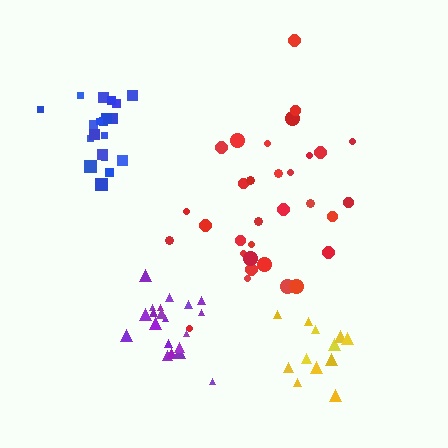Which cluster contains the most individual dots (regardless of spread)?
Red (32).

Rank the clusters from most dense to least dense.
blue, purple, yellow, red.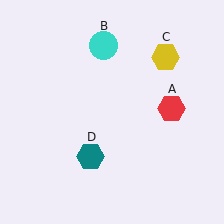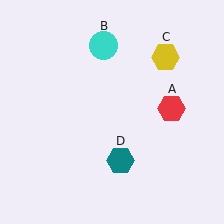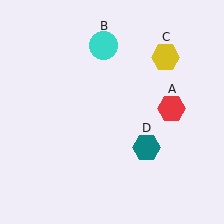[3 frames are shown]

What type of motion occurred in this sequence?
The teal hexagon (object D) rotated counterclockwise around the center of the scene.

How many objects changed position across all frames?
1 object changed position: teal hexagon (object D).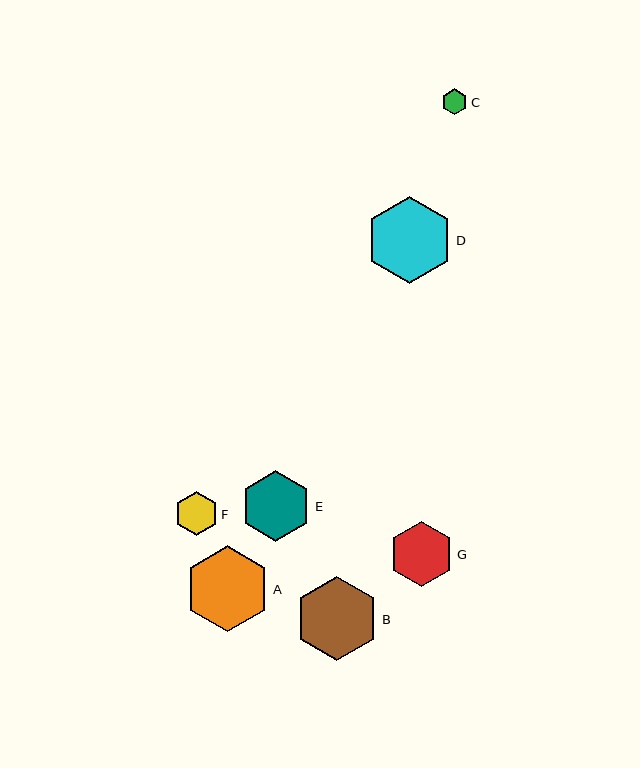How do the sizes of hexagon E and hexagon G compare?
Hexagon E and hexagon G are approximately the same size.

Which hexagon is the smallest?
Hexagon C is the smallest with a size of approximately 26 pixels.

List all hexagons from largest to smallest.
From largest to smallest: D, A, B, E, G, F, C.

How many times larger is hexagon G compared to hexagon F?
Hexagon G is approximately 1.5 times the size of hexagon F.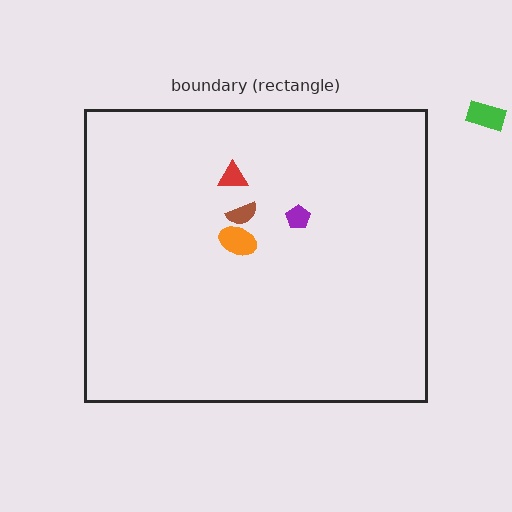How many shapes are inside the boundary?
4 inside, 1 outside.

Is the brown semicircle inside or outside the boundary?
Inside.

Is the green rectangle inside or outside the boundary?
Outside.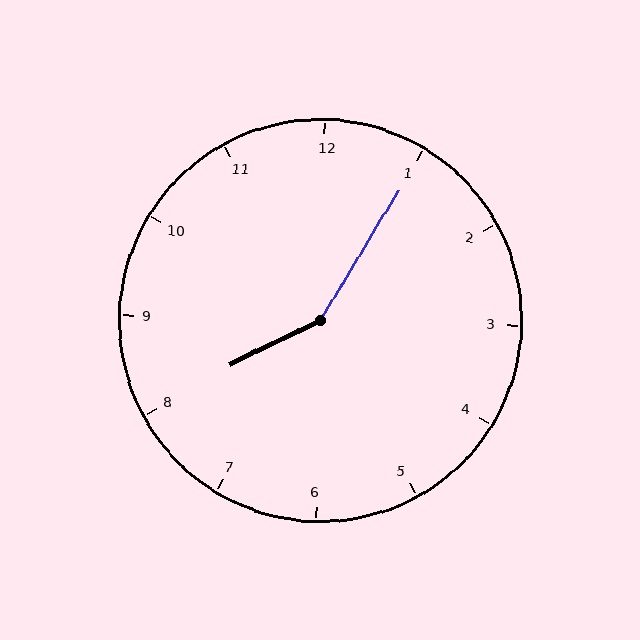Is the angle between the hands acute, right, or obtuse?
It is obtuse.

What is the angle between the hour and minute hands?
Approximately 148 degrees.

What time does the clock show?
8:05.